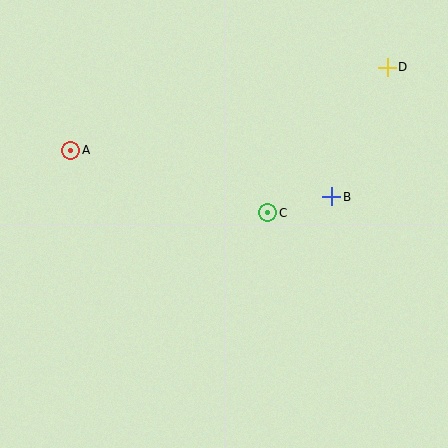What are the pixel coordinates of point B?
Point B is at (332, 197).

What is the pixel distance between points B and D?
The distance between B and D is 141 pixels.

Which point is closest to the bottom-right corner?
Point B is closest to the bottom-right corner.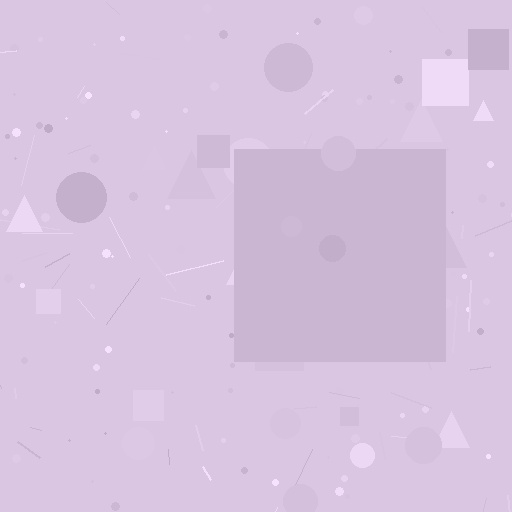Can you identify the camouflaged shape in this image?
The camouflaged shape is a square.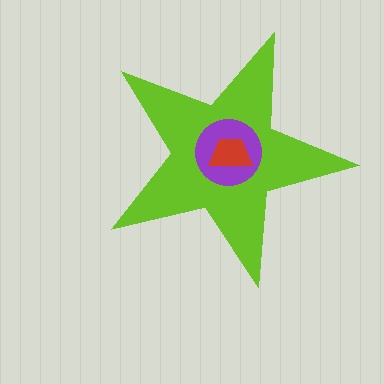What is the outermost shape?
The lime star.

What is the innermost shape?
The red trapezoid.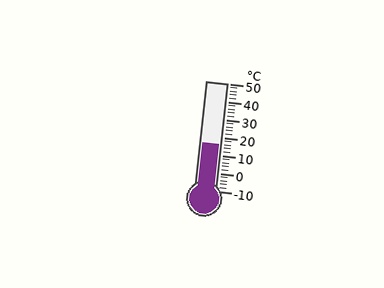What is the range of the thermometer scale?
The thermometer scale ranges from -10°C to 50°C.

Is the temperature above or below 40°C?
The temperature is below 40°C.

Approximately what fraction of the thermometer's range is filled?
The thermometer is filled to approximately 45% of its range.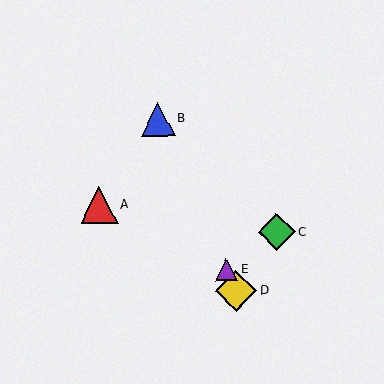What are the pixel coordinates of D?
Object D is at (236, 291).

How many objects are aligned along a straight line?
3 objects (B, D, E) are aligned along a straight line.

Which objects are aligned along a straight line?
Objects B, D, E are aligned along a straight line.